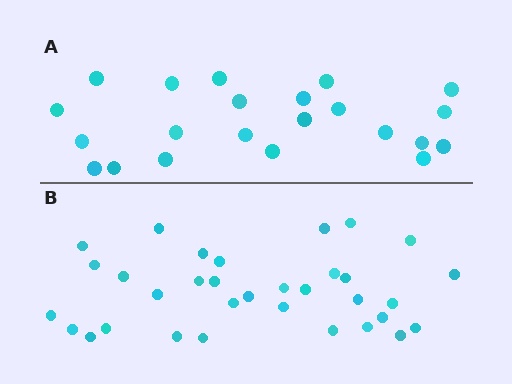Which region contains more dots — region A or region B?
Region B (the bottom region) has more dots.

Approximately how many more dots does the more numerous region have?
Region B has roughly 12 or so more dots than region A.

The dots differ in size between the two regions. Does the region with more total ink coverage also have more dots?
No. Region A has more total ink coverage because its dots are larger, but region B actually contains more individual dots. Total area can be misleading — the number of items is what matters here.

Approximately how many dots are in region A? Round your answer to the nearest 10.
About 20 dots. (The exact count is 22, which rounds to 20.)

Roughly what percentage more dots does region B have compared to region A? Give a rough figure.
About 50% more.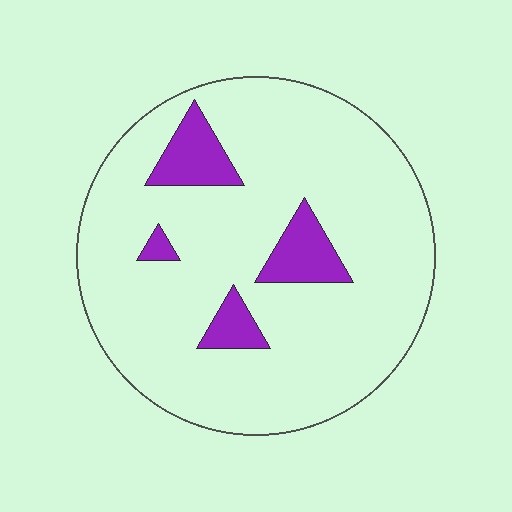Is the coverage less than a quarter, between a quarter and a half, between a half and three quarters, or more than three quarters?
Less than a quarter.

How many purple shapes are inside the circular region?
4.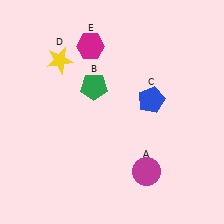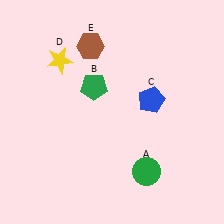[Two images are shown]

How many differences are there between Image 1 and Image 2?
There are 2 differences between the two images.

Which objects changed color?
A changed from magenta to green. E changed from magenta to brown.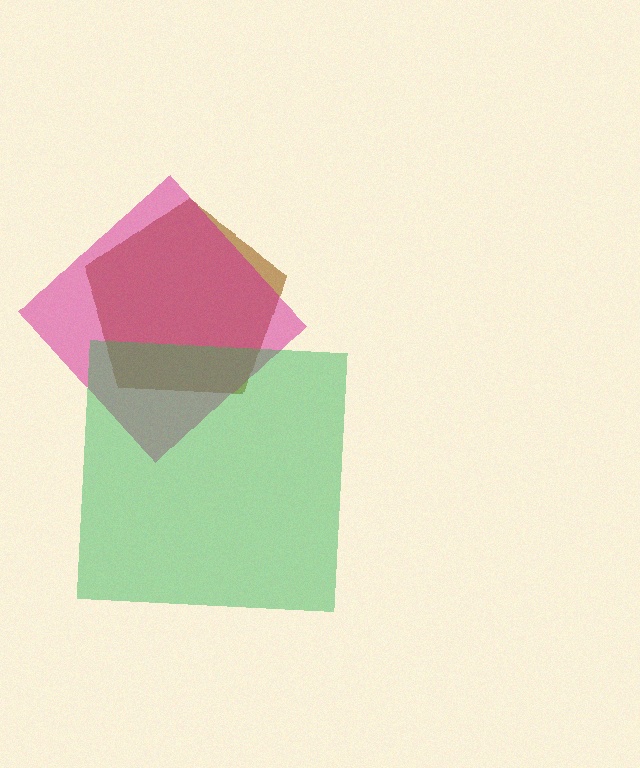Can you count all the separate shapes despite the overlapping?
Yes, there are 3 separate shapes.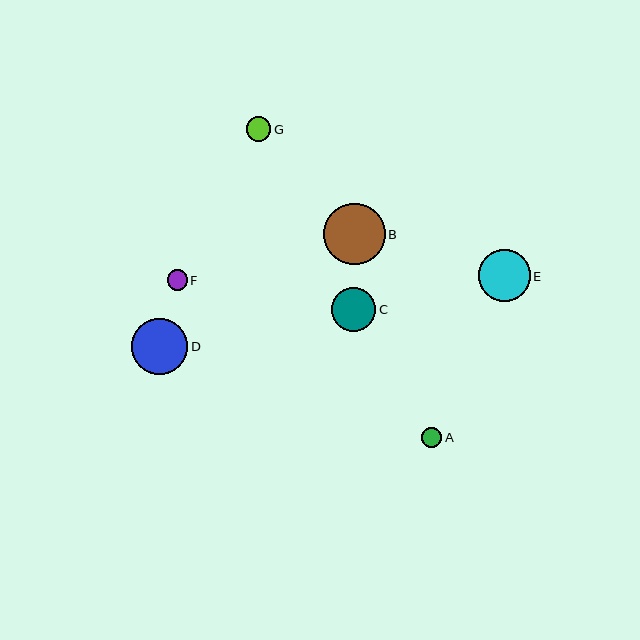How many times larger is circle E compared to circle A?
Circle E is approximately 2.5 times the size of circle A.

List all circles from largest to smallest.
From largest to smallest: B, D, E, C, G, F, A.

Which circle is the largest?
Circle B is the largest with a size of approximately 61 pixels.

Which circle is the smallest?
Circle A is the smallest with a size of approximately 20 pixels.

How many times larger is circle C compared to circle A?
Circle C is approximately 2.2 times the size of circle A.